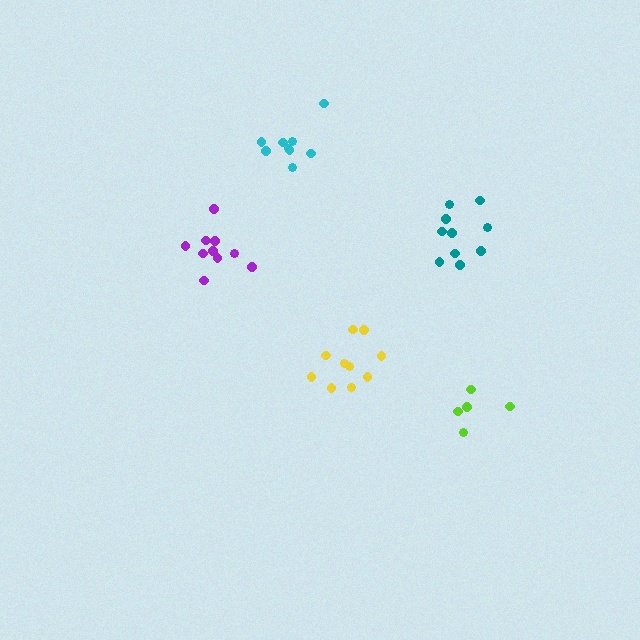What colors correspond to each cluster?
The clusters are colored: teal, lime, yellow, purple, cyan.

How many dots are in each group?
Group 1: 10 dots, Group 2: 5 dots, Group 3: 10 dots, Group 4: 10 dots, Group 5: 9 dots (44 total).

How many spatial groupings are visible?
There are 5 spatial groupings.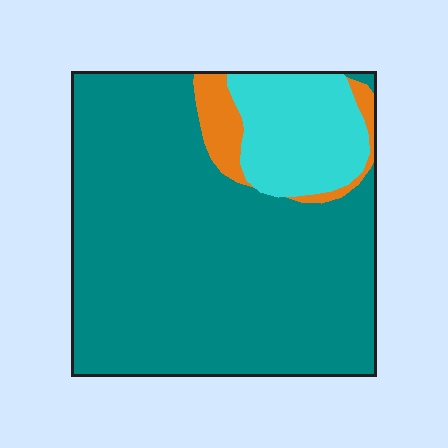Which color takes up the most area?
Teal, at roughly 80%.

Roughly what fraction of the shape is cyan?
Cyan covers 16% of the shape.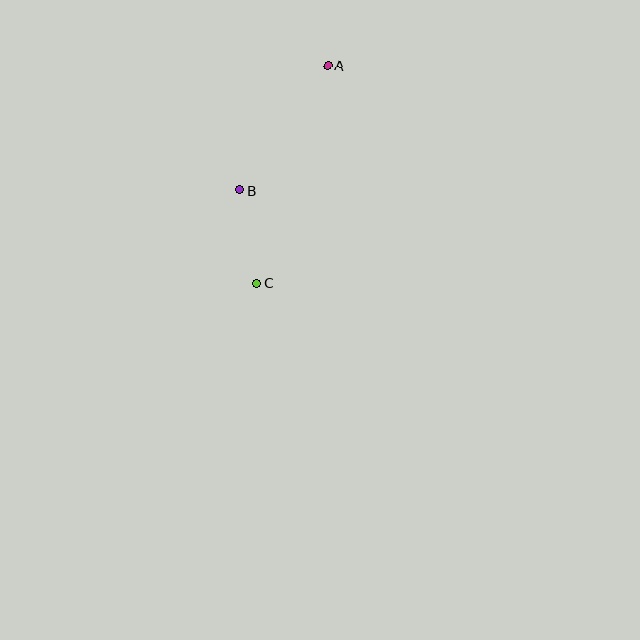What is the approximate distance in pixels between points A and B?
The distance between A and B is approximately 152 pixels.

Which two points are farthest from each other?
Points A and C are farthest from each other.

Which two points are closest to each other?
Points B and C are closest to each other.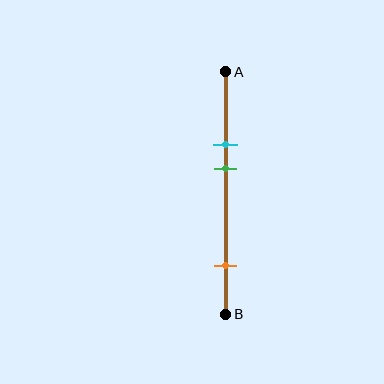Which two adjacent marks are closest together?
The cyan and green marks are the closest adjacent pair.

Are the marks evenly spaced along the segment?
No, the marks are not evenly spaced.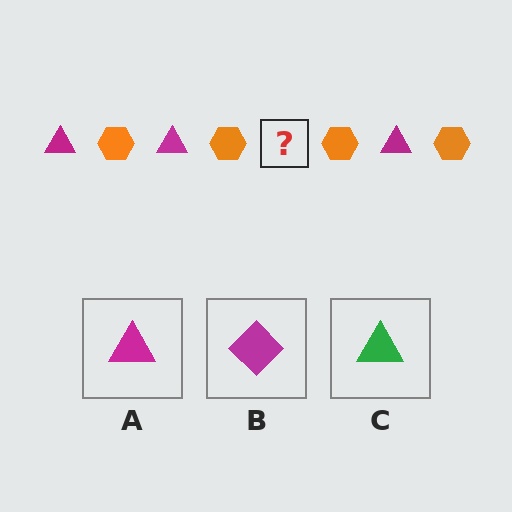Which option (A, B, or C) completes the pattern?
A.